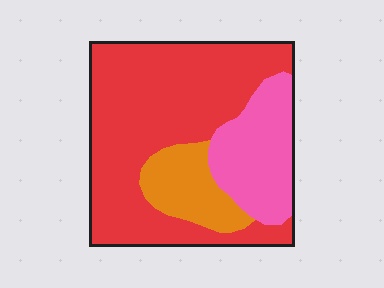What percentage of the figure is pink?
Pink covers roughly 20% of the figure.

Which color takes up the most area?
Red, at roughly 65%.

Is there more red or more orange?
Red.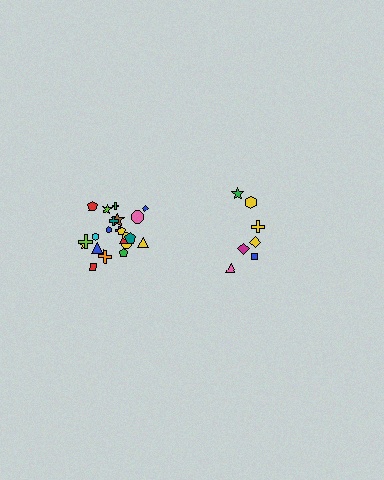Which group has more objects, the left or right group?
The left group.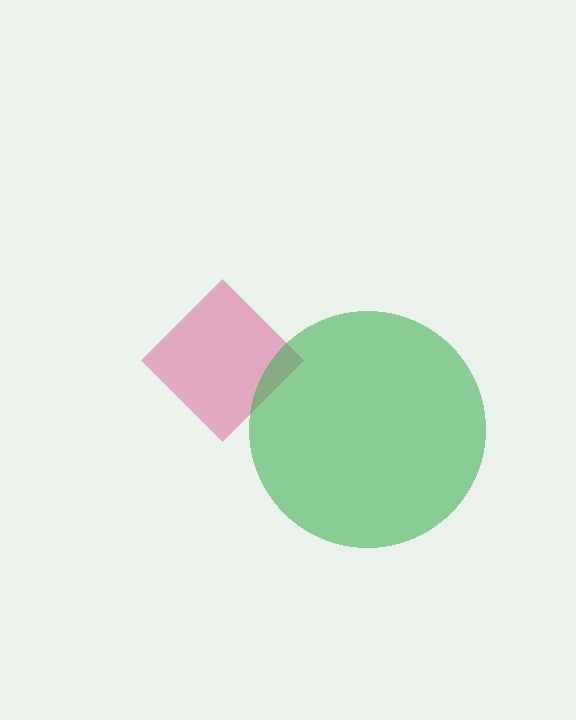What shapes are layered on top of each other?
The layered shapes are: a pink diamond, a green circle.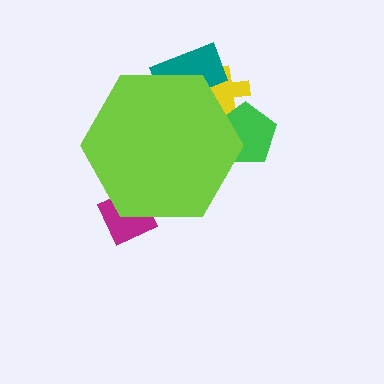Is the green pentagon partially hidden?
Yes, the green pentagon is partially hidden behind the lime hexagon.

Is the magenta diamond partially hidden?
Yes, the magenta diamond is partially hidden behind the lime hexagon.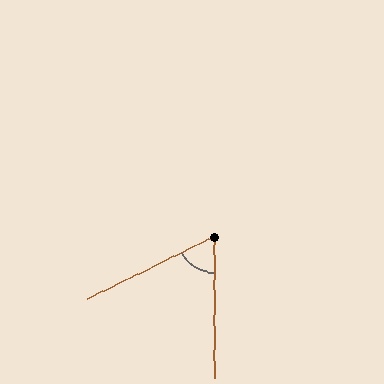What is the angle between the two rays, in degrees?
Approximately 64 degrees.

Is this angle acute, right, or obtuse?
It is acute.